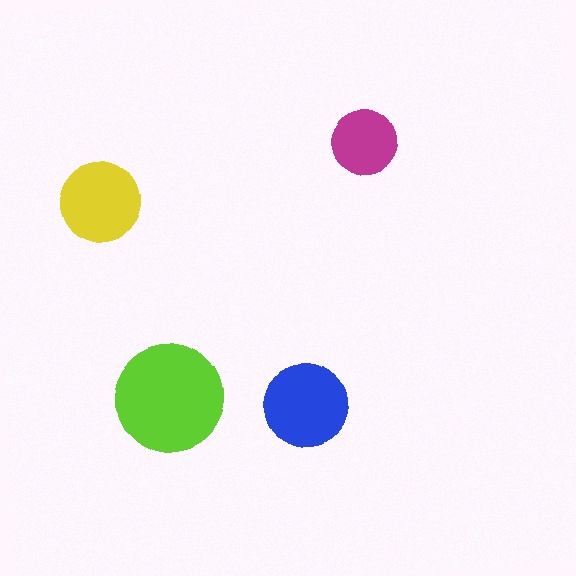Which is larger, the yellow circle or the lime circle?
The lime one.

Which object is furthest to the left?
The yellow circle is leftmost.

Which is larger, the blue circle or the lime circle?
The lime one.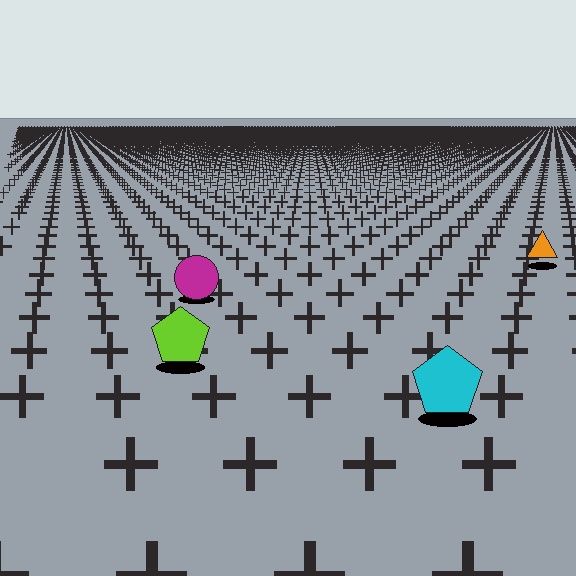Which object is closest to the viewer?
The cyan pentagon is closest. The texture marks near it are larger and more spread out.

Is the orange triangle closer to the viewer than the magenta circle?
No. The magenta circle is closer — you can tell from the texture gradient: the ground texture is coarser near it.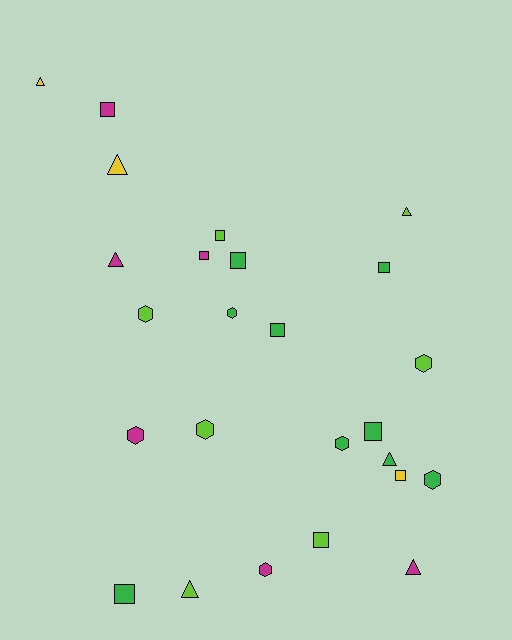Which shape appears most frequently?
Square, with 10 objects.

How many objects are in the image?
There are 25 objects.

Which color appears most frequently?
Green, with 9 objects.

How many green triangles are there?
There is 1 green triangle.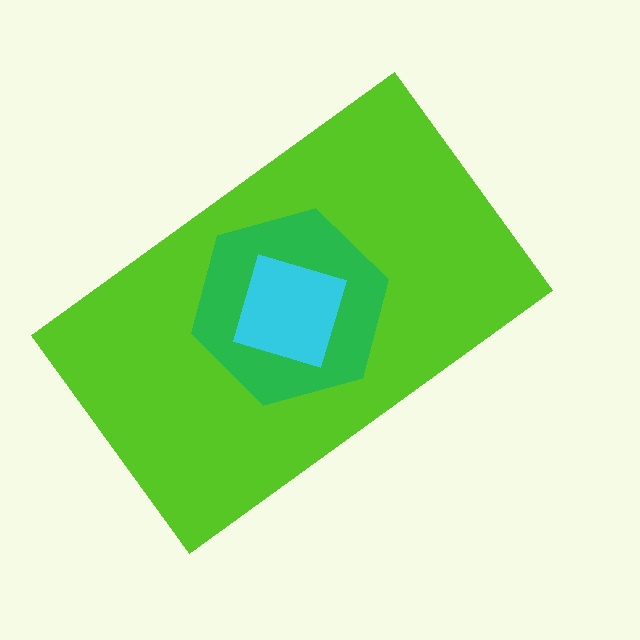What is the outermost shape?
The lime rectangle.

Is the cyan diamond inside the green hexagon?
Yes.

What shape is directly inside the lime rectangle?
The green hexagon.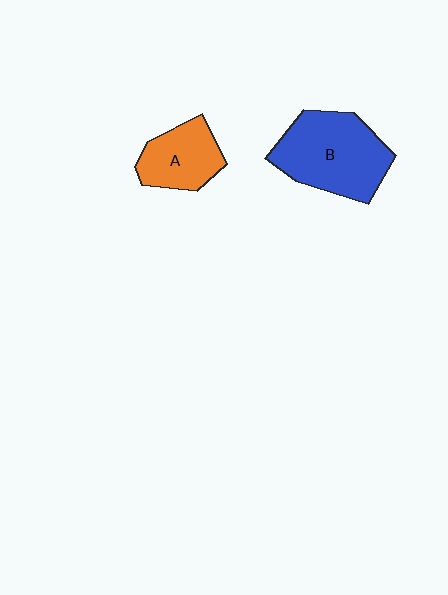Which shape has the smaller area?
Shape A (orange).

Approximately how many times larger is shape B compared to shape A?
Approximately 1.7 times.